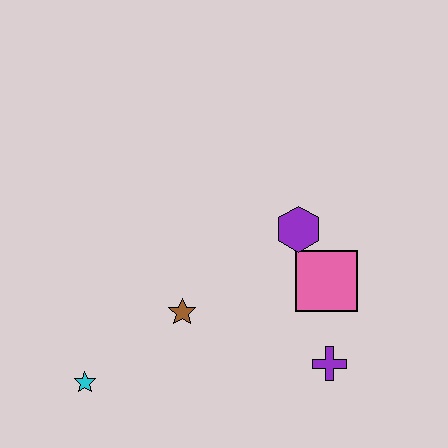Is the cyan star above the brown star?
No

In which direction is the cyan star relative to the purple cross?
The cyan star is to the left of the purple cross.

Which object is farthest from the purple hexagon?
The cyan star is farthest from the purple hexagon.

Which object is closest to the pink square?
The purple hexagon is closest to the pink square.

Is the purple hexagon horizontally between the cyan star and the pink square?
Yes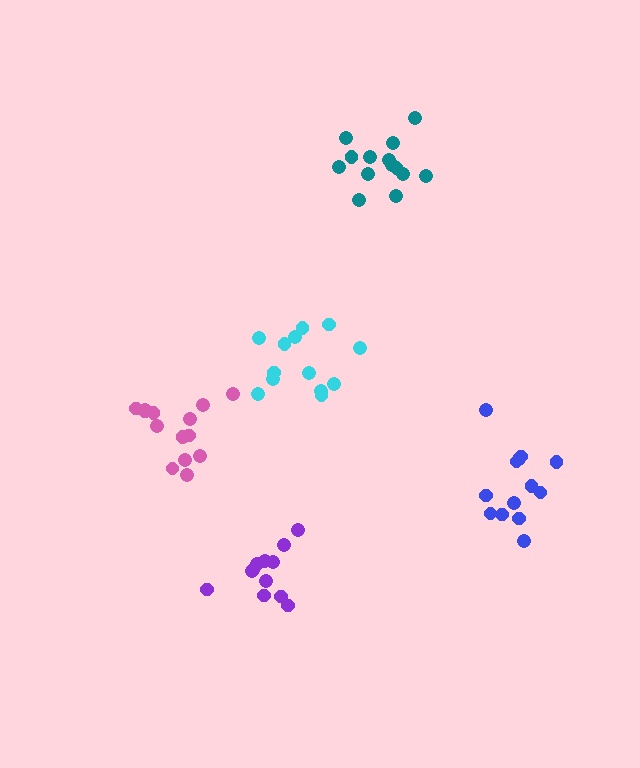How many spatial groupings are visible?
There are 5 spatial groupings.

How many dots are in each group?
Group 1: 14 dots, Group 2: 15 dots, Group 3: 13 dots, Group 4: 12 dots, Group 5: 13 dots (67 total).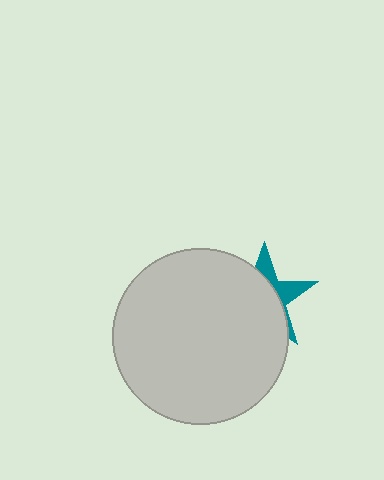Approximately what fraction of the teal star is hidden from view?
Roughly 69% of the teal star is hidden behind the light gray circle.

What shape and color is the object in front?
The object in front is a light gray circle.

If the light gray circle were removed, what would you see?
You would see the complete teal star.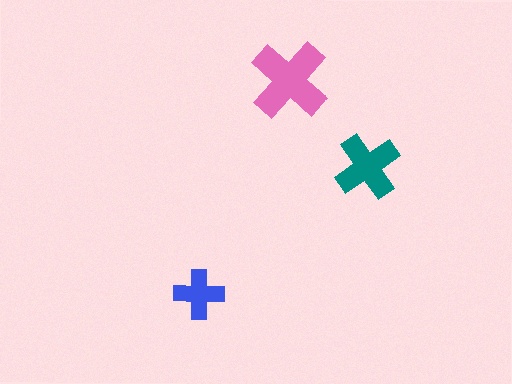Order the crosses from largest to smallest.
the pink one, the teal one, the blue one.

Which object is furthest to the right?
The teal cross is rightmost.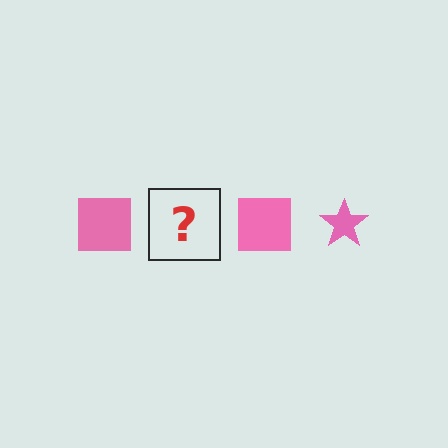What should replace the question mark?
The question mark should be replaced with a pink star.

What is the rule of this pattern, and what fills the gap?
The rule is that the pattern cycles through square, star shapes in pink. The gap should be filled with a pink star.